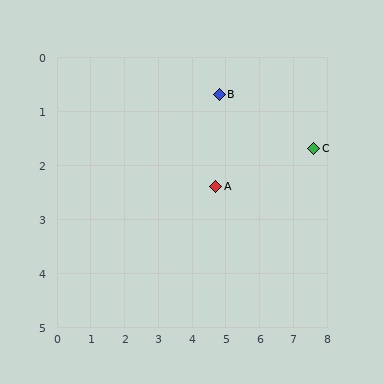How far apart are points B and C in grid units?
Points B and C are about 3.0 grid units apart.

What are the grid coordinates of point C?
Point C is at approximately (7.6, 1.7).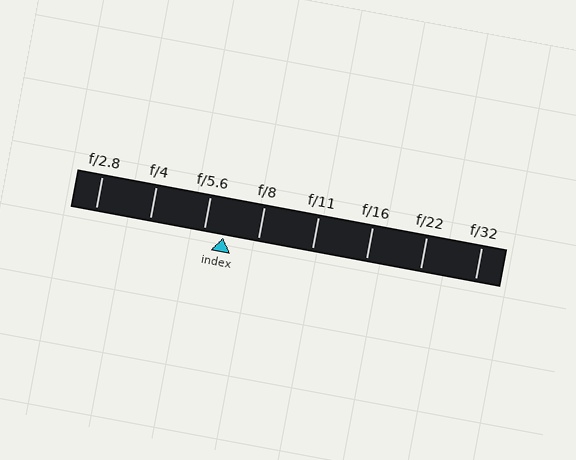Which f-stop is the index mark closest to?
The index mark is closest to f/5.6.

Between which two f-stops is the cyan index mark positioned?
The index mark is between f/5.6 and f/8.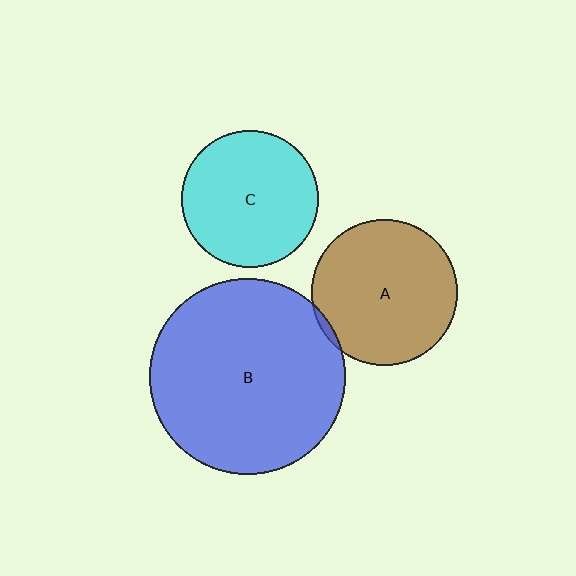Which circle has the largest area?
Circle B (blue).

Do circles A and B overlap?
Yes.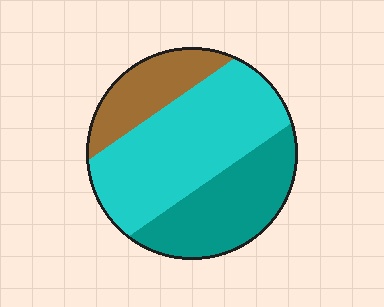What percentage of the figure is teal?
Teal takes up about one third (1/3) of the figure.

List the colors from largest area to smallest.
From largest to smallest: cyan, teal, brown.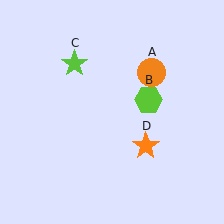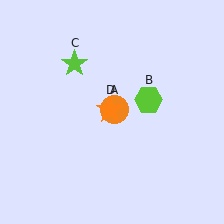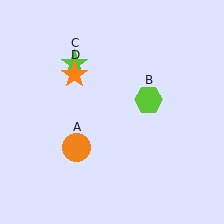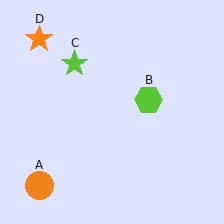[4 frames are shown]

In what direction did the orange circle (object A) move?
The orange circle (object A) moved down and to the left.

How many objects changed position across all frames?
2 objects changed position: orange circle (object A), orange star (object D).